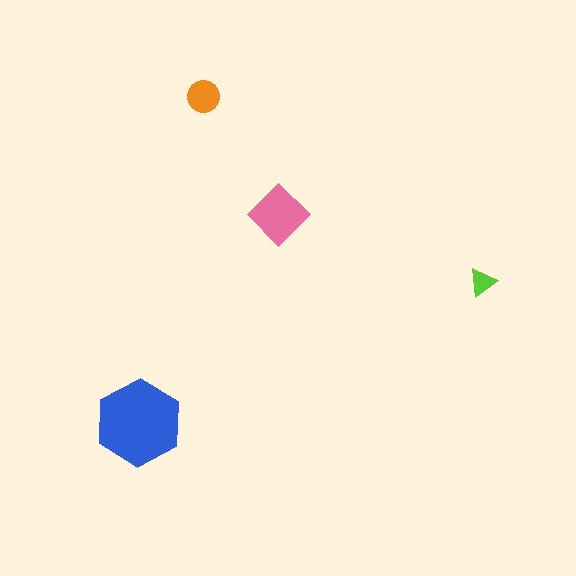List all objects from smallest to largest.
The lime triangle, the orange circle, the pink diamond, the blue hexagon.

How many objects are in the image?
There are 4 objects in the image.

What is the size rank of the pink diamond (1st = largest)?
2nd.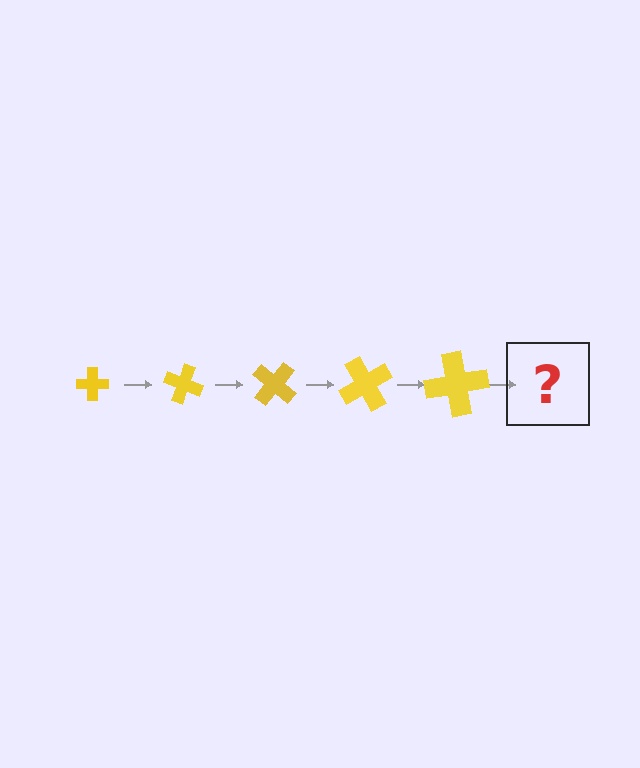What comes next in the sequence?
The next element should be a cross, larger than the previous one and rotated 100 degrees from the start.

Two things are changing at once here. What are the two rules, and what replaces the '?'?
The two rules are that the cross grows larger each step and it rotates 20 degrees each step. The '?' should be a cross, larger than the previous one and rotated 100 degrees from the start.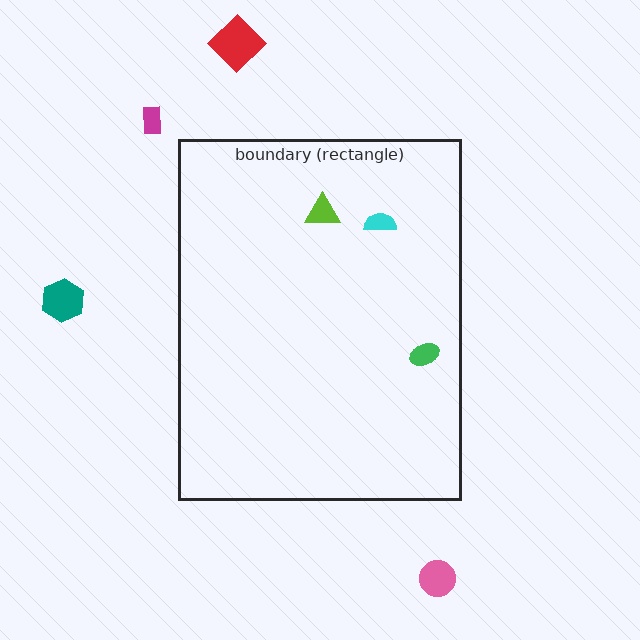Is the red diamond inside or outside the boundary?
Outside.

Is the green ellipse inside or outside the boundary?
Inside.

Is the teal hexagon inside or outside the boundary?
Outside.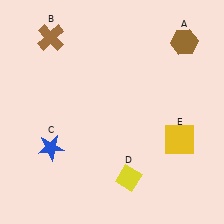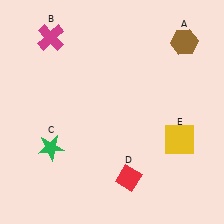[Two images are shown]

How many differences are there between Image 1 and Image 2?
There are 3 differences between the two images.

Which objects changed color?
B changed from brown to magenta. C changed from blue to green. D changed from yellow to red.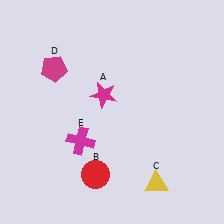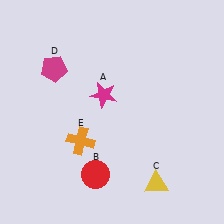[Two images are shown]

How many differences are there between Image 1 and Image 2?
There is 1 difference between the two images.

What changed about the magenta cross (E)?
In Image 1, E is magenta. In Image 2, it changed to orange.